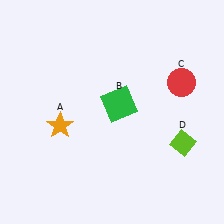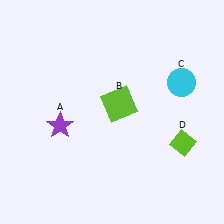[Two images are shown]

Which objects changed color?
A changed from orange to purple. B changed from green to lime. C changed from red to cyan.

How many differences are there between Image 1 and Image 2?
There are 3 differences between the two images.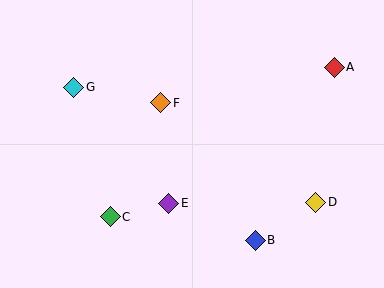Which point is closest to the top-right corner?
Point A is closest to the top-right corner.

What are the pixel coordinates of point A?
Point A is at (334, 67).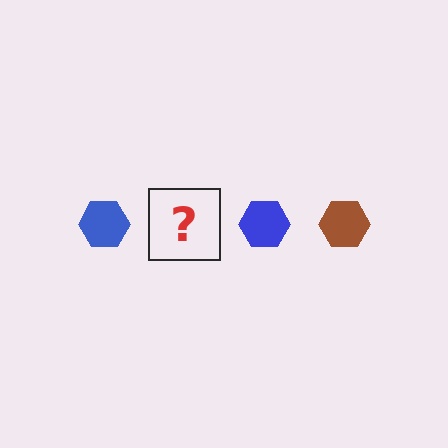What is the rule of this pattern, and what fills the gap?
The rule is that the pattern cycles through blue, brown hexagons. The gap should be filled with a brown hexagon.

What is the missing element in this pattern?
The missing element is a brown hexagon.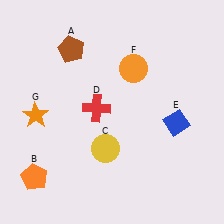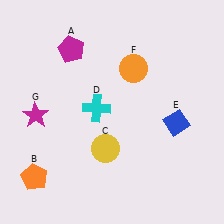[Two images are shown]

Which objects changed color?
A changed from brown to magenta. D changed from red to cyan. G changed from orange to magenta.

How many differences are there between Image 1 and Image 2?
There are 3 differences between the two images.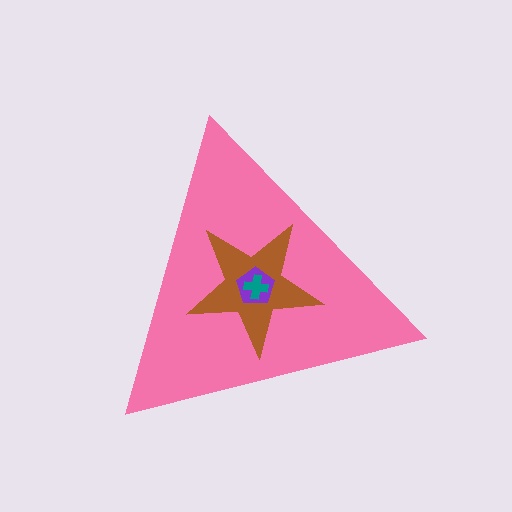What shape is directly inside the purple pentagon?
The teal cross.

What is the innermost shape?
The teal cross.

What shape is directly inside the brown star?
The purple pentagon.